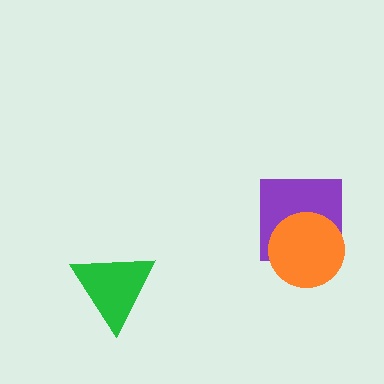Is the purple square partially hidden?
Yes, it is partially covered by another shape.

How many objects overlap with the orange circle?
1 object overlaps with the orange circle.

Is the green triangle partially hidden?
No, no other shape covers it.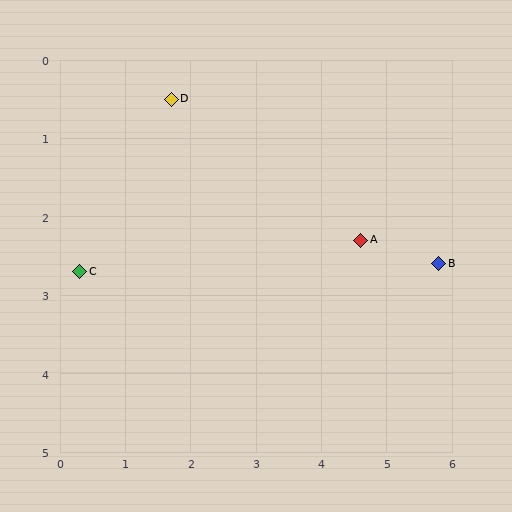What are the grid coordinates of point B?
Point B is at approximately (5.8, 2.6).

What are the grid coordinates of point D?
Point D is at approximately (1.7, 0.5).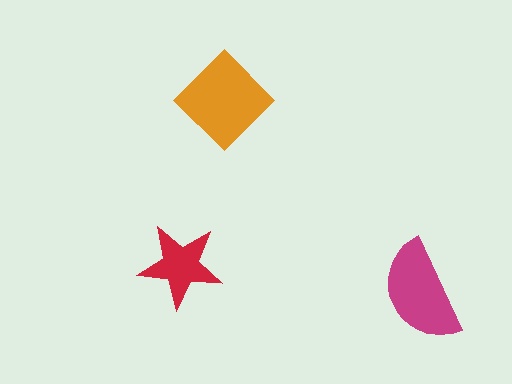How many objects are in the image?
There are 3 objects in the image.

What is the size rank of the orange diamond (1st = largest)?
1st.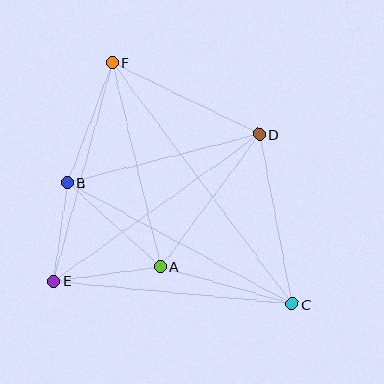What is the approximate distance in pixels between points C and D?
The distance between C and D is approximately 173 pixels.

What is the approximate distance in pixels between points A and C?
The distance between A and C is approximately 137 pixels.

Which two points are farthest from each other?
Points C and F are farthest from each other.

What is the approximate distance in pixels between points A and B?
The distance between A and B is approximately 125 pixels.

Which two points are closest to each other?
Points B and E are closest to each other.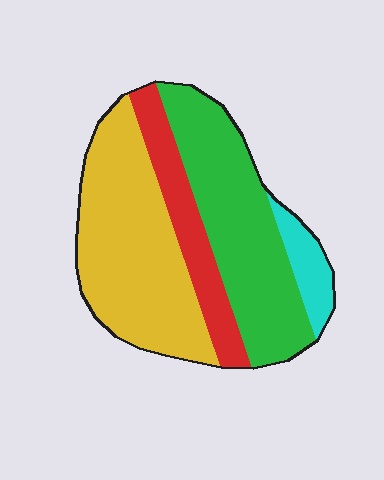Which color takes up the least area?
Cyan, at roughly 5%.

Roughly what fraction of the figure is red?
Red covers around 15% of the figure.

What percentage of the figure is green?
Green covers about 35% of the figure.